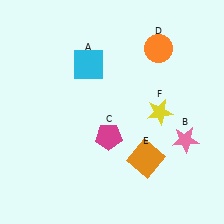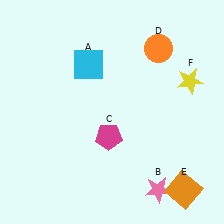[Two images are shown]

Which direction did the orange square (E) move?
The orange square (E) moved right.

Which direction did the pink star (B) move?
The pink star (B) moved down.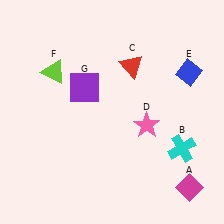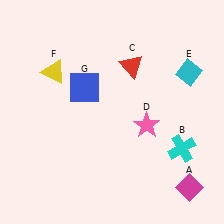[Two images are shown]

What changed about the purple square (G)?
In Image 1, G is purple. In Image 2, it changed to blue.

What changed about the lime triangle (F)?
In Image 1, F is lime. In Image 2, it changed to yellow.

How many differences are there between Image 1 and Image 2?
There are 3 differences between the two images.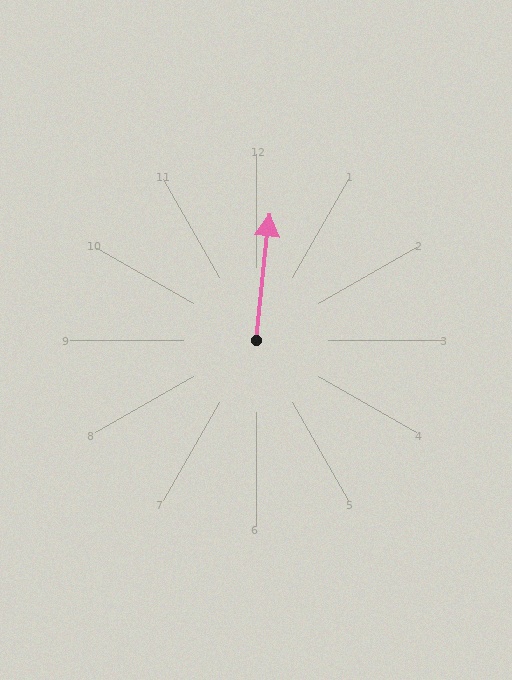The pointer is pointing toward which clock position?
Roughly 12 o'clock.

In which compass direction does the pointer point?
North.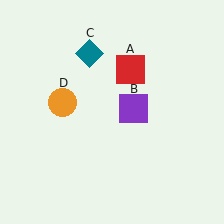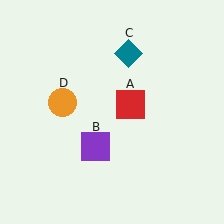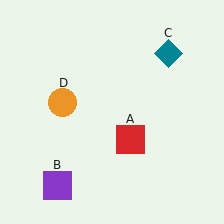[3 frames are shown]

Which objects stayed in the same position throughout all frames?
Orange circle (object D) remained stationary.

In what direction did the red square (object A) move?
The red square (object A) moved down.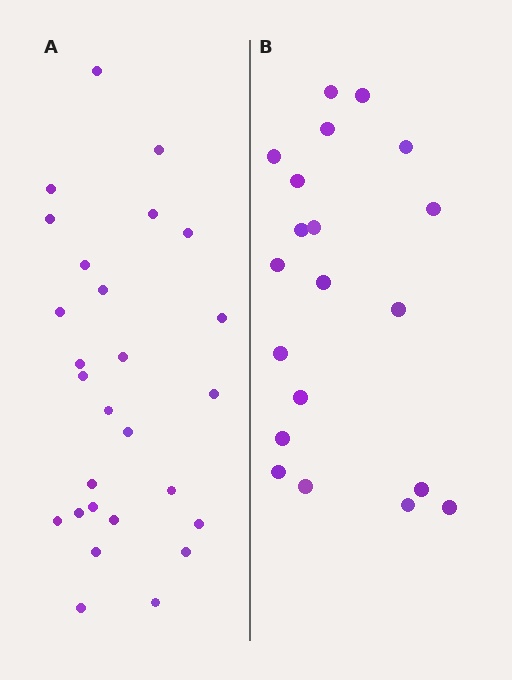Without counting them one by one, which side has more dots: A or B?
Region A (the left region) has more dots.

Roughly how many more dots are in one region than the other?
Region A has roughly 8 or so more dots than region B.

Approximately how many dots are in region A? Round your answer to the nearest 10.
About 30 dots. (The exact count is 27, which rounds to 30.)